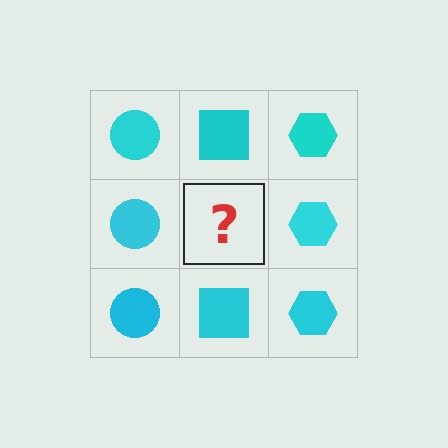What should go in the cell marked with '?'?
The missing cell should contain a cyan square.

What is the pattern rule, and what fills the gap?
The rule is that each column has a consistent shape. The gap should be filled with a cyan square.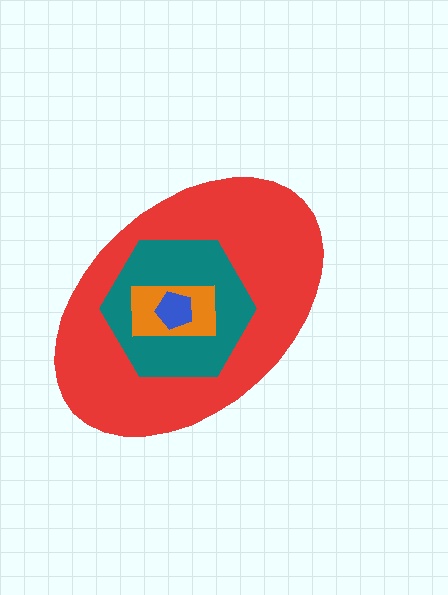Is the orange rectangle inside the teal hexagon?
Yes.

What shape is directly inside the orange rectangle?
The blue pentagon.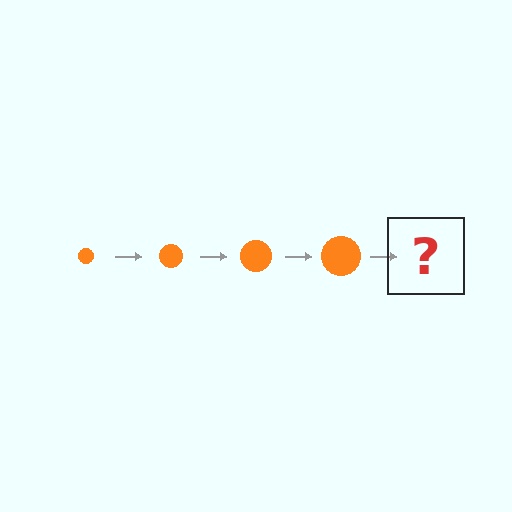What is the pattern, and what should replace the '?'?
The pattern is that the circle gets progressively larger each step. The '?' should be an orange circle, larger than the previous one.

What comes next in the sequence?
The next element should be an orange circle, larger than the previous one.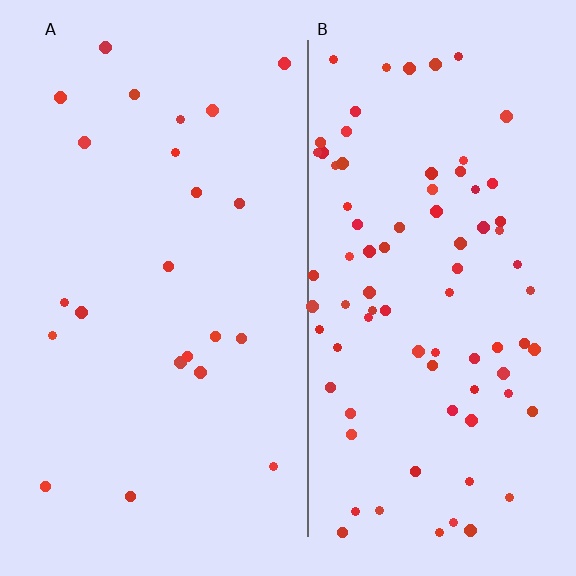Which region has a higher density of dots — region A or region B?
B (the right).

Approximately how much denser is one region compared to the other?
Approximately 3.6× — region B over region A.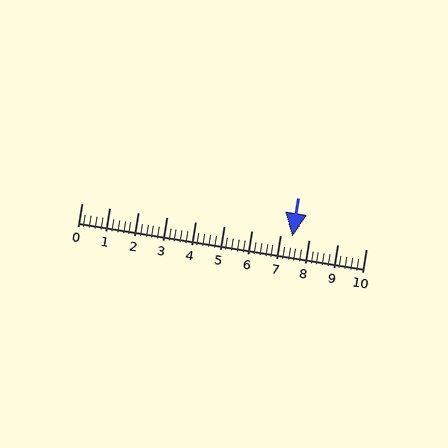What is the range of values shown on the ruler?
The ruler shows values from 0 to 10.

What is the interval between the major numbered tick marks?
The major tick marks are spaced 1 units apart.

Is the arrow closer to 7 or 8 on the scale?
The arrow is closer to 7.